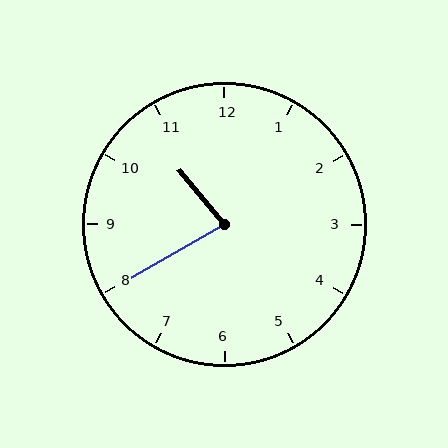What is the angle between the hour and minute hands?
Approximately 80 degrees.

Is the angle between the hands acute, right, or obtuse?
It is acute.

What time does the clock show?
10:40.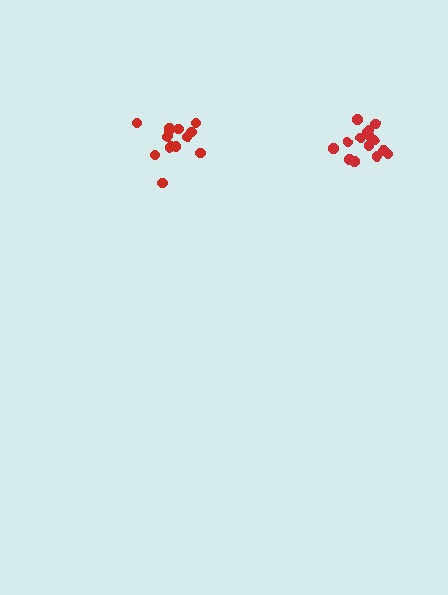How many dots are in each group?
Group 1: 13 dots, Group 2: 15 dots (28 total).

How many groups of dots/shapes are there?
There are 2 groups.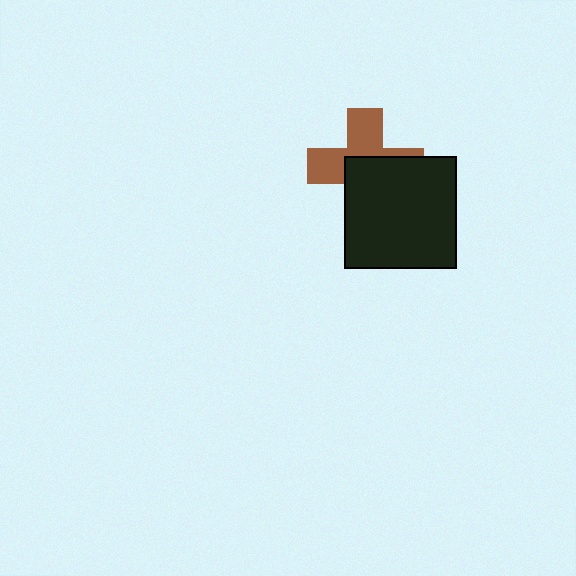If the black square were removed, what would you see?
You would see the complete brown cross.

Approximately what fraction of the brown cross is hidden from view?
Roughly 53% of the brown cross is hidden behind the black square.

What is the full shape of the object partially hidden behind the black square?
The partially hidden object is a brown cross.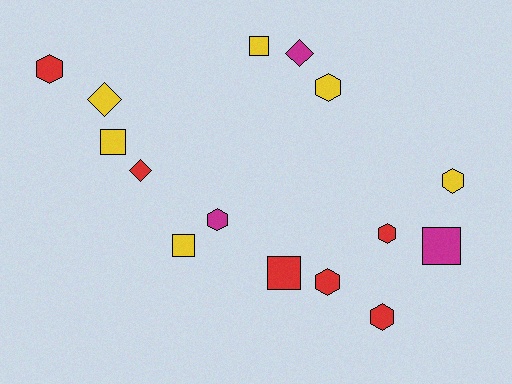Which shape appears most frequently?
Hexagon, with 7 objects.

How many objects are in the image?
There are 15 objects.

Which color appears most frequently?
Red, with 6 objects.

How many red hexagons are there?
There are 4 red hexagons.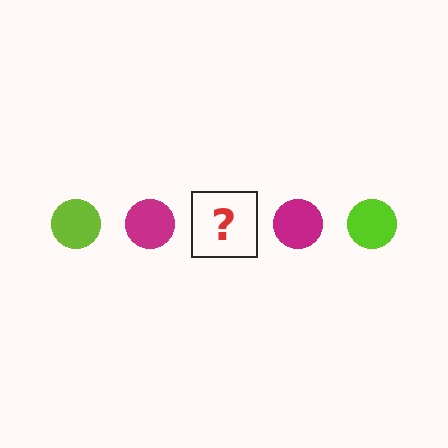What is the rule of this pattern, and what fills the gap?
The rule is that the pattern cycles through lime, magenta circles. The gap should be filled with a lime circle.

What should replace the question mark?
The question mark should be replaced with a lime circle.